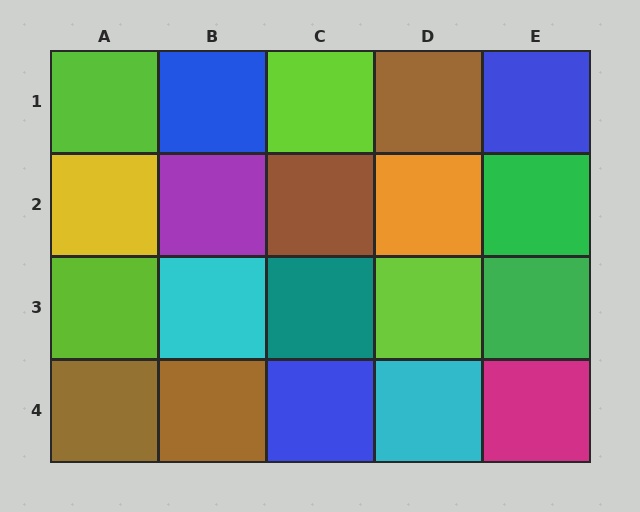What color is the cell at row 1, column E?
Blue.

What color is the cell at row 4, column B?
Brown.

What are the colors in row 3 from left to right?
Lime, cyan, teal, lime, green.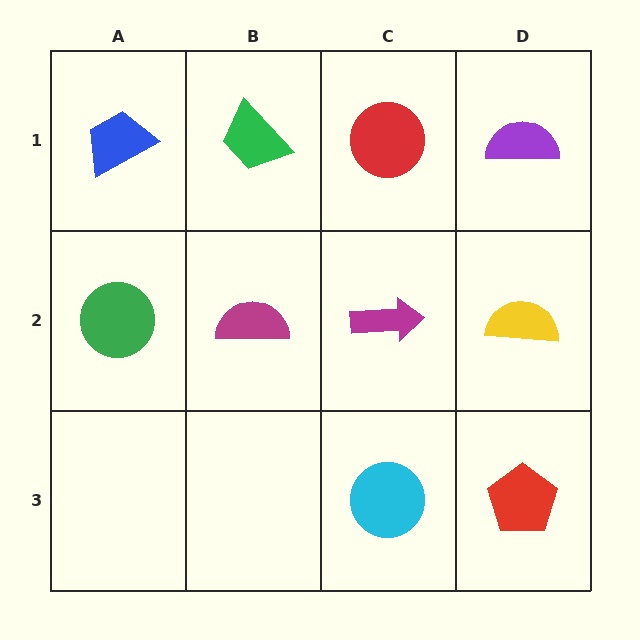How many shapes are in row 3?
2 shapes.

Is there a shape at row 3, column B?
No, that cell is empty.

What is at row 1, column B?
A green trapezoid.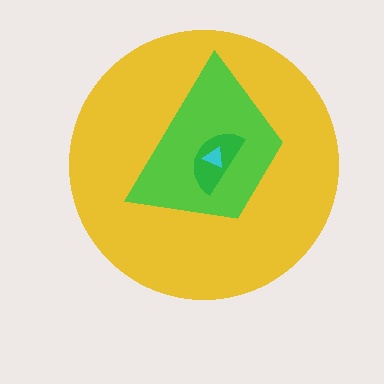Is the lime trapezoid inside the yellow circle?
Yes.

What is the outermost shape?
The yellow circle.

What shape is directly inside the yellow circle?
The lime trapezoid.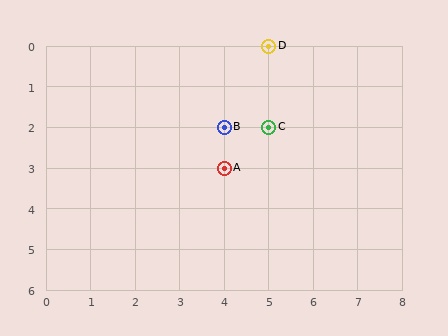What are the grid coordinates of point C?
Point C is at grid coordinates (5, 2).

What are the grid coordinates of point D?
Point D is at grid coordinates (5, 0).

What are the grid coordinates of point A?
Point A is at grid coordinates (4, 3).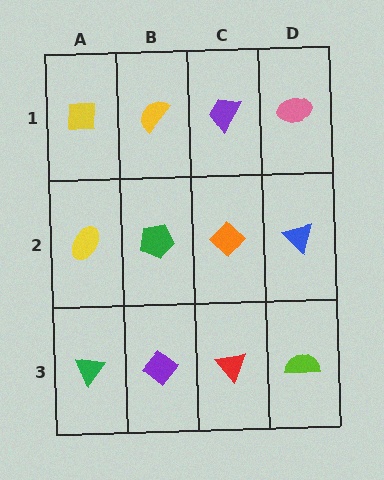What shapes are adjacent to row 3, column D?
A blue triangle (row 2, column D), a red triangle (row 3, column C).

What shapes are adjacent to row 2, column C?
A purple trapezoid (row 1, column C), a red triangle (row 3, column C), a green pentagon (row 2, column B), a blue triangle (row 2, column D).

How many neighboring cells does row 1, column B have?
3.